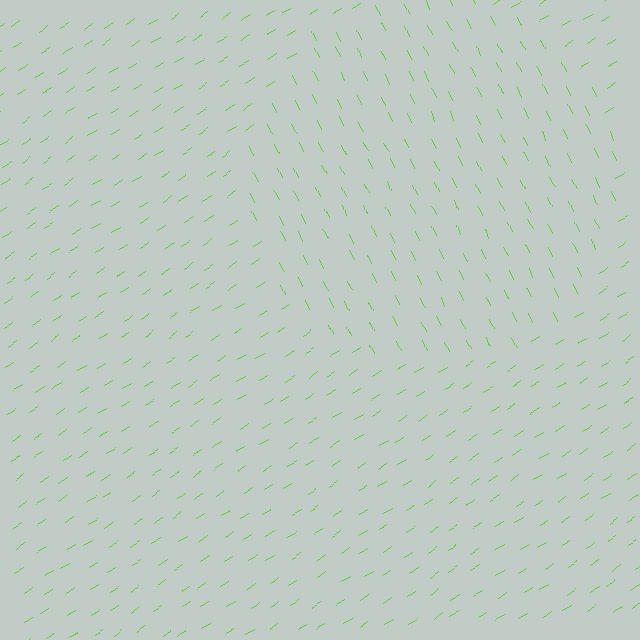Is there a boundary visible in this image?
Yes, there is a texture boundary formed by a change in line orientation.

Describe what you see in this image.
The image is filled with small lime line segments. A circle region in the image has lines oriented differently from the surrounding lines, creating a visible texture boundary.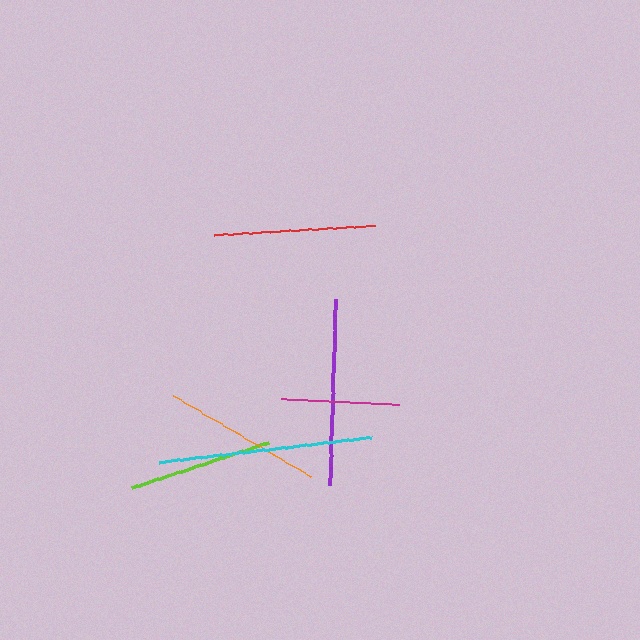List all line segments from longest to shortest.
From longest to shortest: cyan, purple, red, orange, lime, magenta.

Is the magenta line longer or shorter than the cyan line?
The cyan line is longer than the magenta line.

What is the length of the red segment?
The red segment is approximately 160 pixels long.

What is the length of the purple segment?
The purple segment is approximately 185 pixels long.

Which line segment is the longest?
The cyan line is the longest at approximately 214 pixels.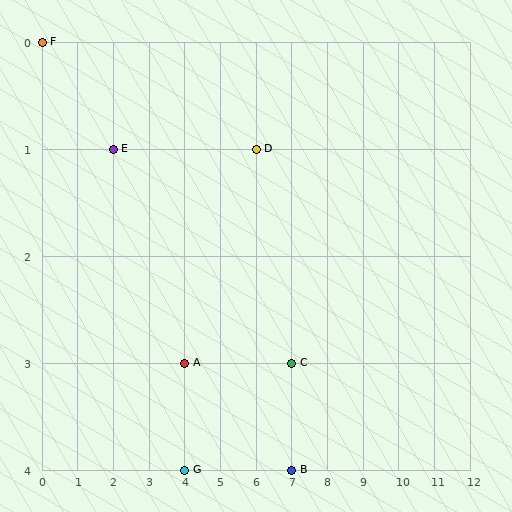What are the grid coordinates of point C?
Point C is at grid coordinates (7, 3).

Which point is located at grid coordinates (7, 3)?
Point C is at (7, 3).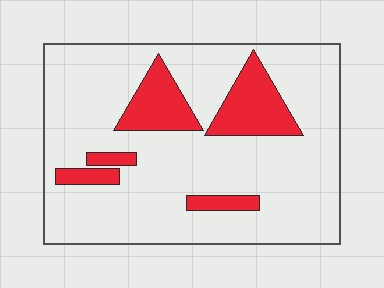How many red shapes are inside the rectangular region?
5.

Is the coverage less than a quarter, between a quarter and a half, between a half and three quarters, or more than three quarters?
Less than a quarter.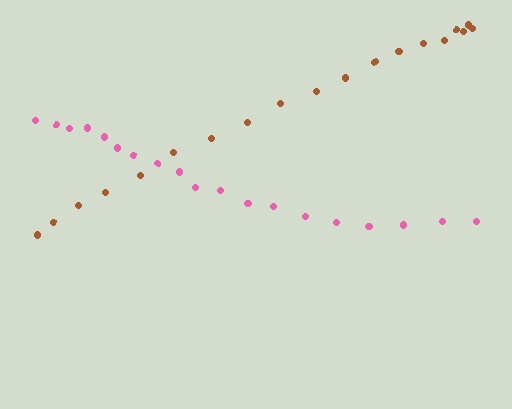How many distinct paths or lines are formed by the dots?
There are 2 distinct paths.